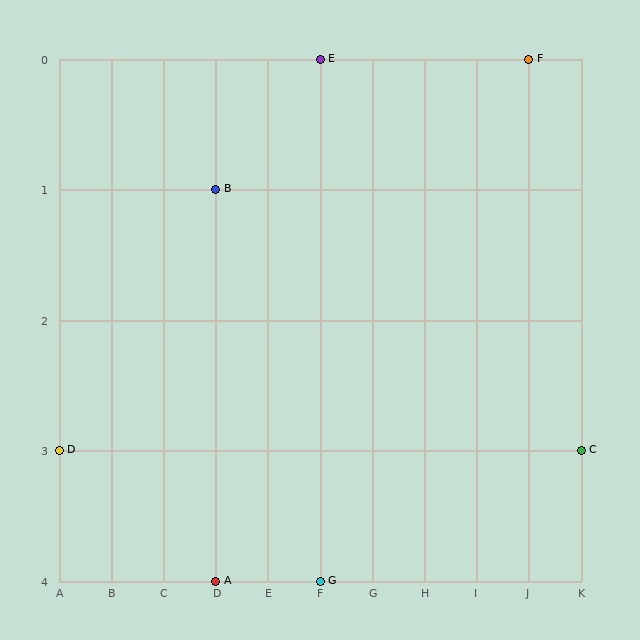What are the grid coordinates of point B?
Point B is at grid coordinates (D, 1).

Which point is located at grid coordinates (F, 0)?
Point E is at (F, 0).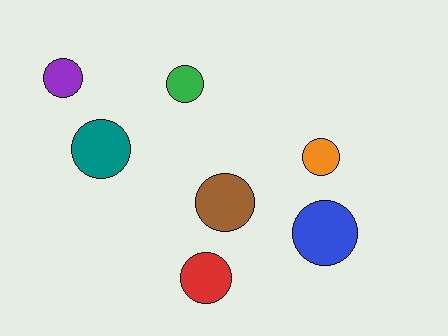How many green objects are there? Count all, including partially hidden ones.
There is 1 green object.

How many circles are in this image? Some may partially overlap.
There are 7 circles.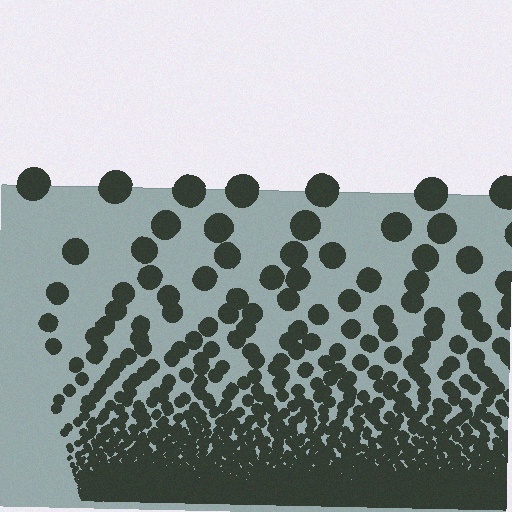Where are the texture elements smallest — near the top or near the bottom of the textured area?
Near the bottom.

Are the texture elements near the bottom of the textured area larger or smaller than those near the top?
Smaller. The gradient is inverted — elements near the bottom are smaller and denser.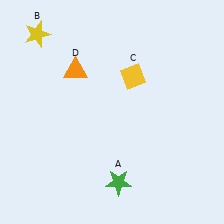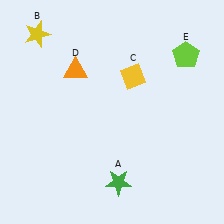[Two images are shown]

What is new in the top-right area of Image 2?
A lime pentagon (E) was added in the top-right area of Image 2.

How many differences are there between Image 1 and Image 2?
There is 1 difference between the two images.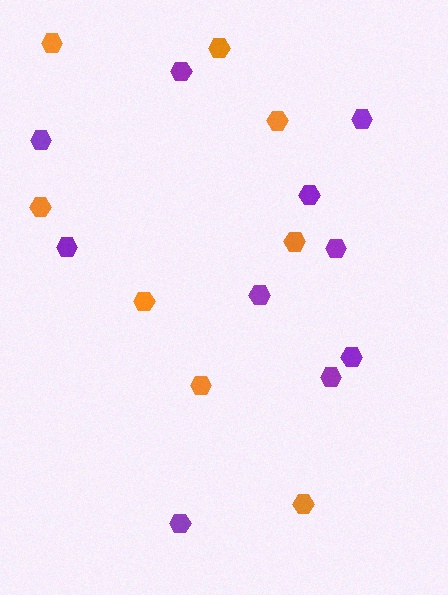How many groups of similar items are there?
There are 2 groups: one group of purple hexagons (10) and one group of orange hexagons (8).